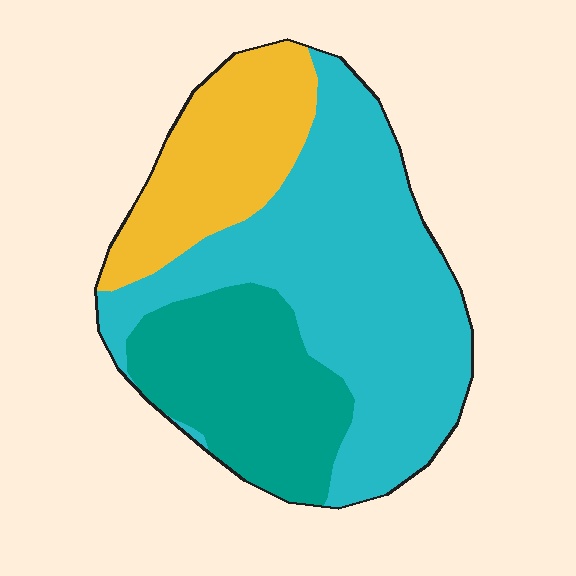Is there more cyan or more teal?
Cyan.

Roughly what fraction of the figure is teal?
Teal covers around 25% of the figure.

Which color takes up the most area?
Cyan, at roughly 50%.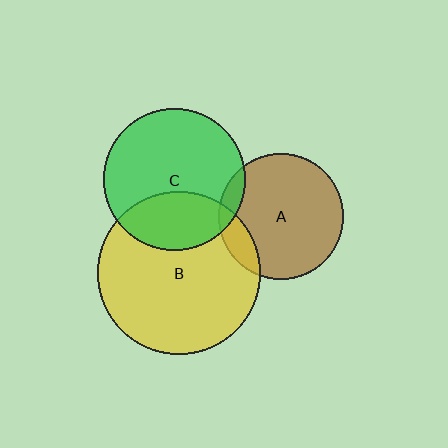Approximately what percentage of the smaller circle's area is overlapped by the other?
Approximately 15%.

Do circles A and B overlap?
Yes.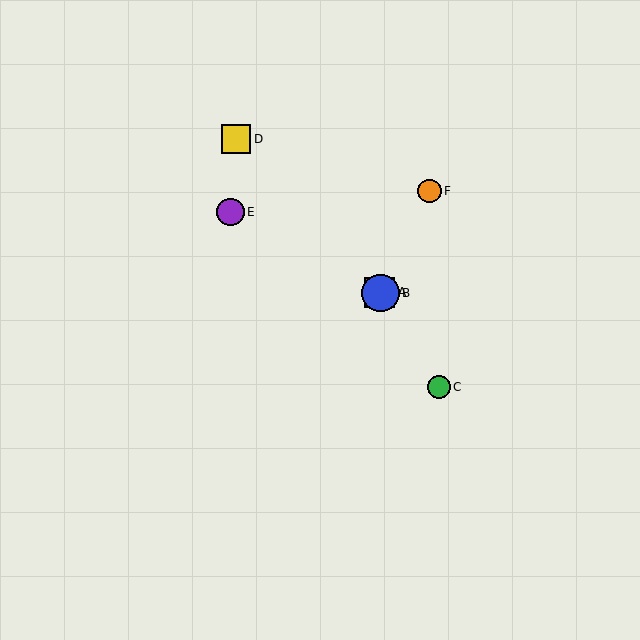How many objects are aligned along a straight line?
3 objects (A, B, C) are aligned along a straight line.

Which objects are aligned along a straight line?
Objects A, B, C are aligned along a straight line.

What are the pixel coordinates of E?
Object E is at (230, 212).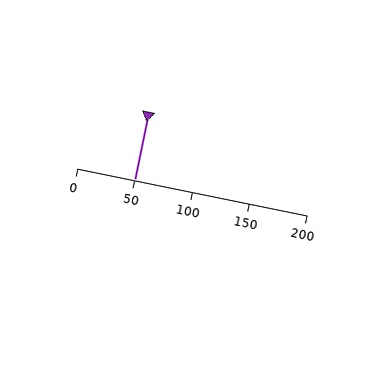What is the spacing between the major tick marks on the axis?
The major ticks are spaced 50 apart.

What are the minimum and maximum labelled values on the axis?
The axis runs from 0 to 200.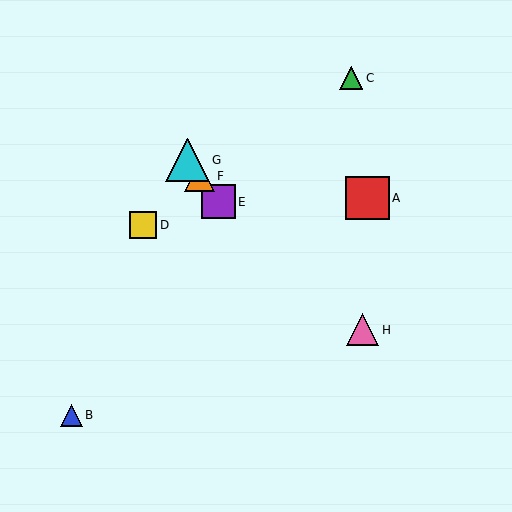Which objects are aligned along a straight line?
Objects E, F, G are aligned along a straight line.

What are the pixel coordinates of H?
Object H is at (363, 330).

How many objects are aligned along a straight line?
3 objects (E, F, G) are aligned along a straight line.